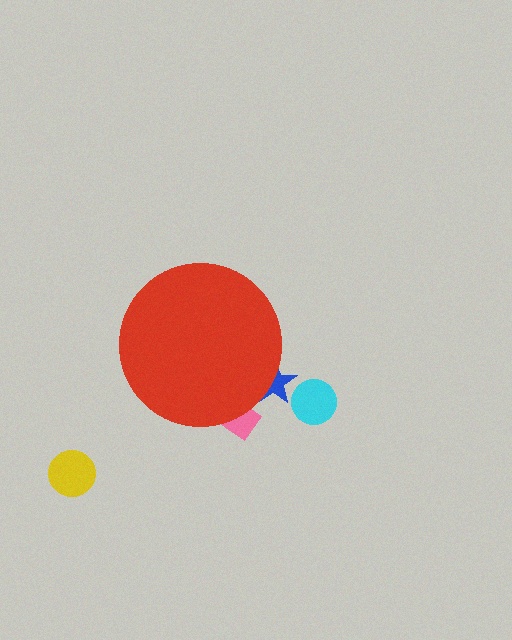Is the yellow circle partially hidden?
No, the yellow circle is fully visible.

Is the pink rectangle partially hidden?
Yes, the pink rectangle is partially hidden behind the red circle.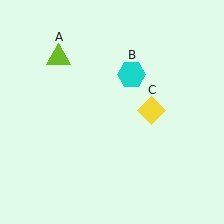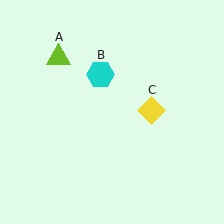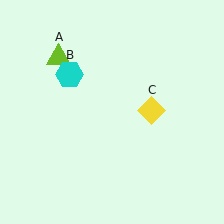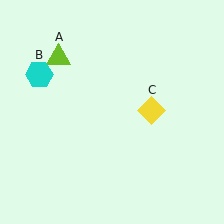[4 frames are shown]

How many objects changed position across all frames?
1 object changed position: cyan hexagon (object B).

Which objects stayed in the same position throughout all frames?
Lime triangle (object A) and yellow diamond (object C) remained stationary.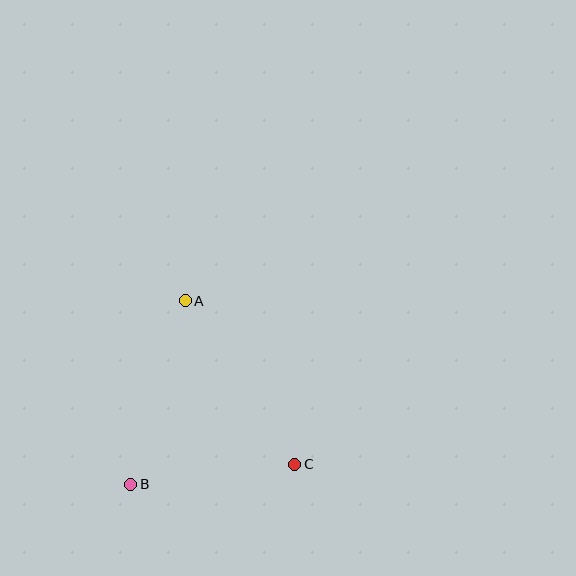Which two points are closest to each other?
Points B and C are closest to each other.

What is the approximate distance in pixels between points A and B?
The distance between A and B is approximately 192 pixels.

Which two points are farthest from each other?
Points A and C are farthest from each other.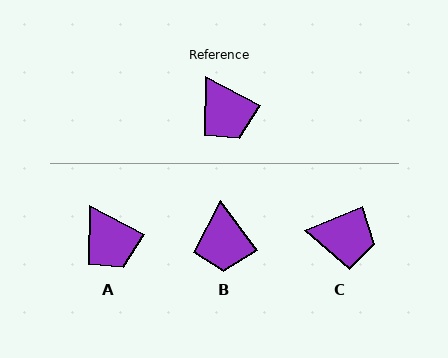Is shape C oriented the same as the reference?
No, it is off by about 50 degrees.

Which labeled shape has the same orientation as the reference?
A.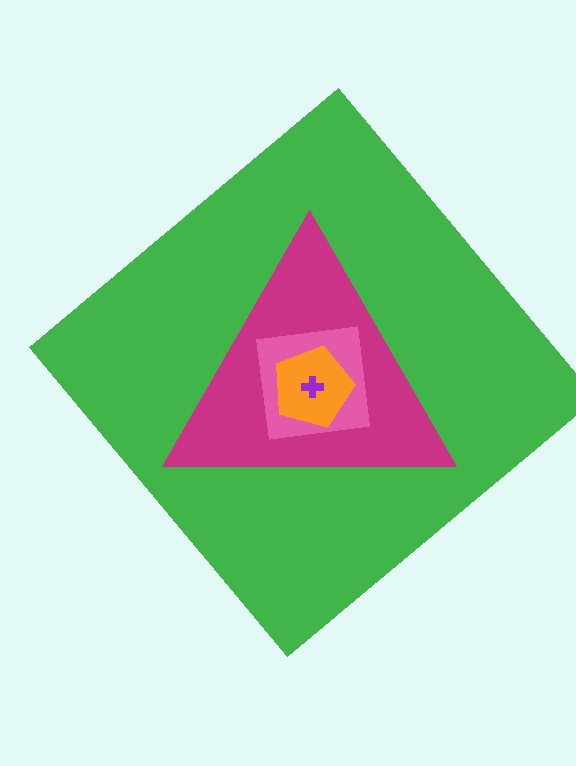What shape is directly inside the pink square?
The orange pentagon.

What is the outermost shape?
The green diamond.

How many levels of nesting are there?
5.